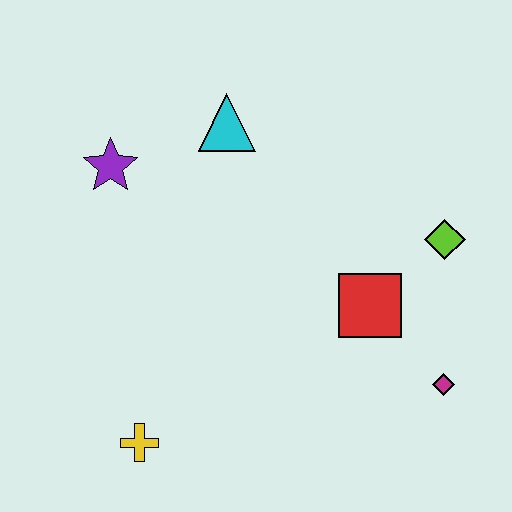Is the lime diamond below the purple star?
Yes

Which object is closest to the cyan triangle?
The purple star is closest to the cyan triangle.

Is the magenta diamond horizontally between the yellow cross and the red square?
No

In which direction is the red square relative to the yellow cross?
The red square is to the right of the yellow cross.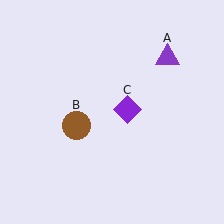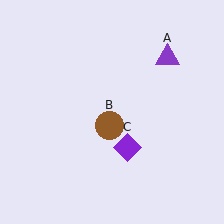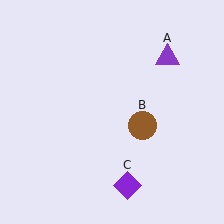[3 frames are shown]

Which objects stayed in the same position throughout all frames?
Purple triangle (object A) remained stationary.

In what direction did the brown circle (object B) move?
The brown circle (object B) moved right.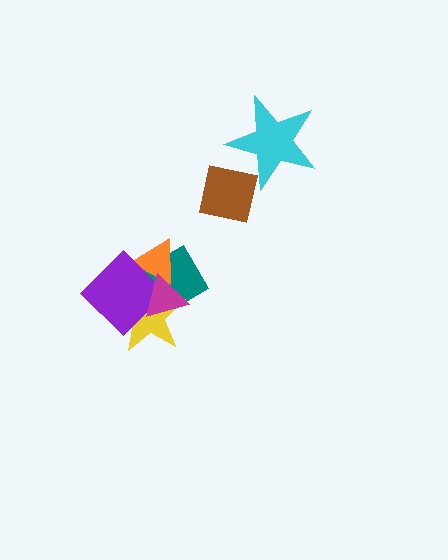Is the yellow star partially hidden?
Yes, it is partially covered by another shape.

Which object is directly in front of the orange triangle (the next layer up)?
The yellow star is directly in front of the orange triangle.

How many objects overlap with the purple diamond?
4 objects overlap with the purple diamond.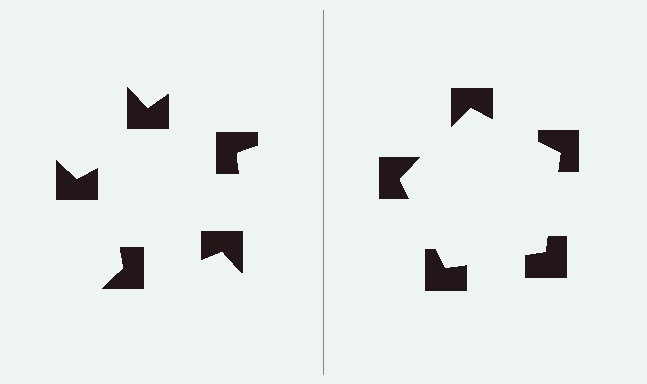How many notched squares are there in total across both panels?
10 — 5 on each side.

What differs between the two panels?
The notched squares are positioned identically on both sides; only the wedge orientations differ. On the right they align to a pentagon; on the left they are misaligned.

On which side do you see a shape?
An illusory pentagon appears on the right side. On the left side the wedge cuts are rotated, so no coherent shape forms.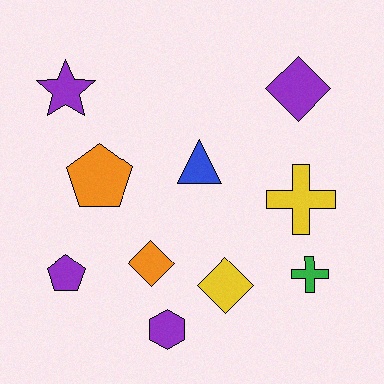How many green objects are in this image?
There is 1 green object.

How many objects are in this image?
There are 10 objects.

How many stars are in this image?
There is 1 star.